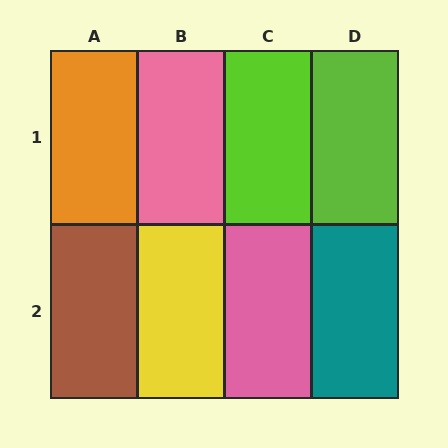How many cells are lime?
2 cells are lime.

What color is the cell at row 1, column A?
Orange.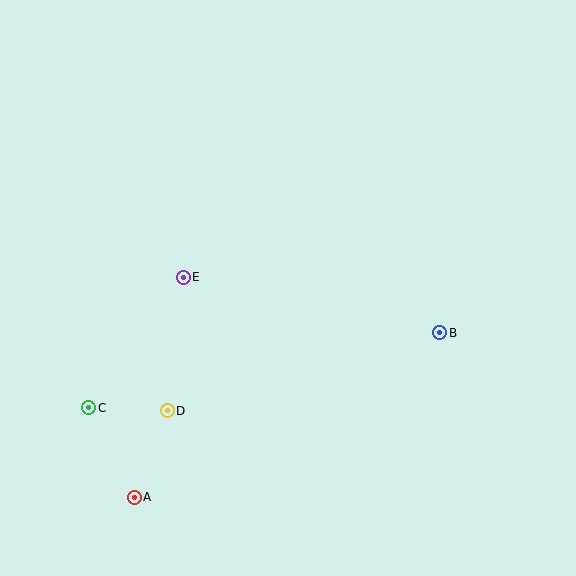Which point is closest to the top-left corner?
Point E is closest to the top-left corner.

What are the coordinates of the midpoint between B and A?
The midpoint between B and A is at (287, 415).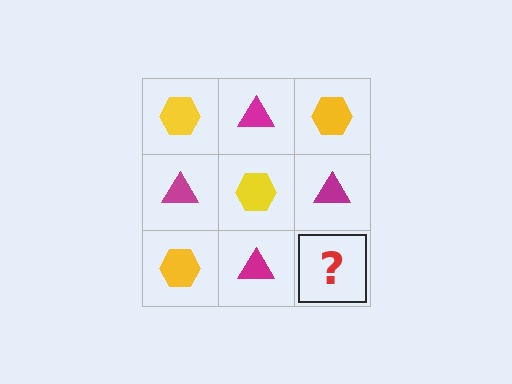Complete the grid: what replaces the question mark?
The question mark should be replaced with a yellow hexagon.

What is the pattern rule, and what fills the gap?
The rule is that it alternates yellow hexagon and magenta triangle in a checkerboard pattern. The gap should be filled with a yellow hexagon.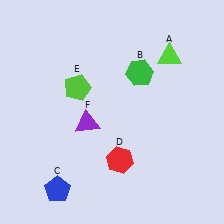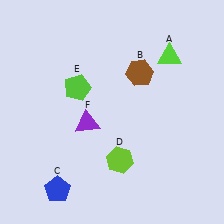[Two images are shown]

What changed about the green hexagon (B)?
In Image 1, B is green. In Image 2, it changed to brown.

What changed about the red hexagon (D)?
In Image 1, D is red. In Image 2, it changed to lime.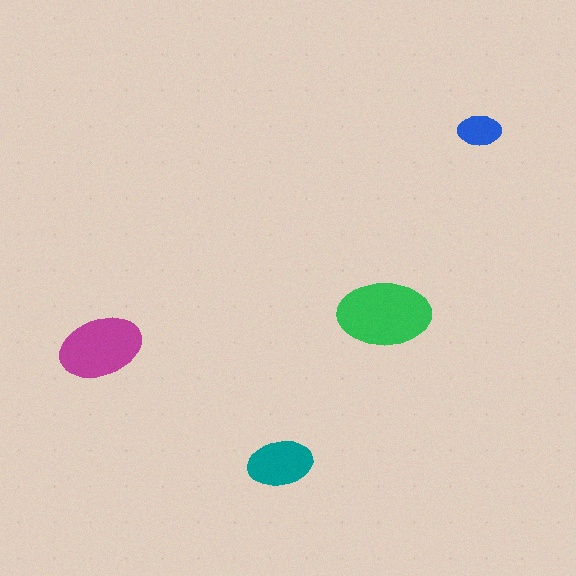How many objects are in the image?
There are 4 objects in the image.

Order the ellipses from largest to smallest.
the green one, the magenta one, the teal one, the blue one.